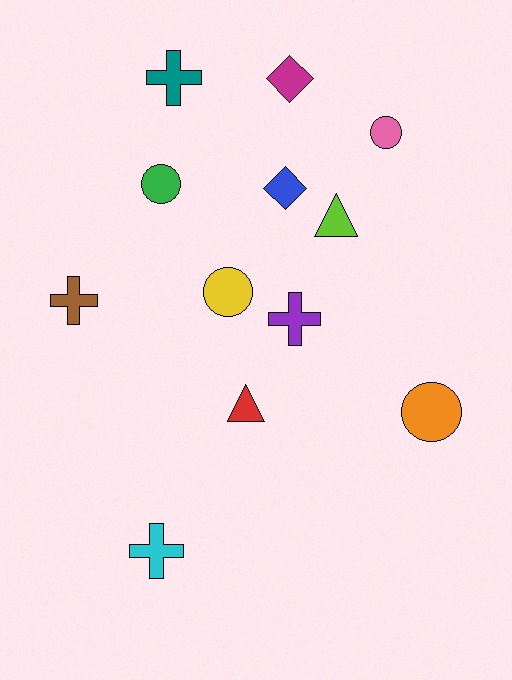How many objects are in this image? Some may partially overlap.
There are 12 objects.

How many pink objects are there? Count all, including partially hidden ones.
There is 1 pink object.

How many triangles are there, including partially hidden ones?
There are 2 triangles.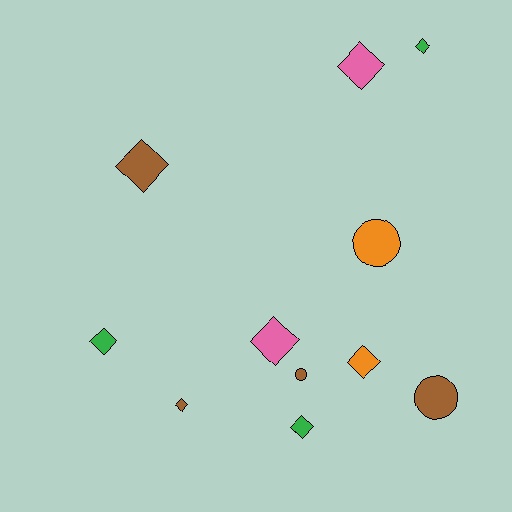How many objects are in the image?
There are 11 objects.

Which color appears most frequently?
Brown, with 4 objects.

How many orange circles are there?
There is 1 orange circle.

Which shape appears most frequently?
Diamond, with 8 objects.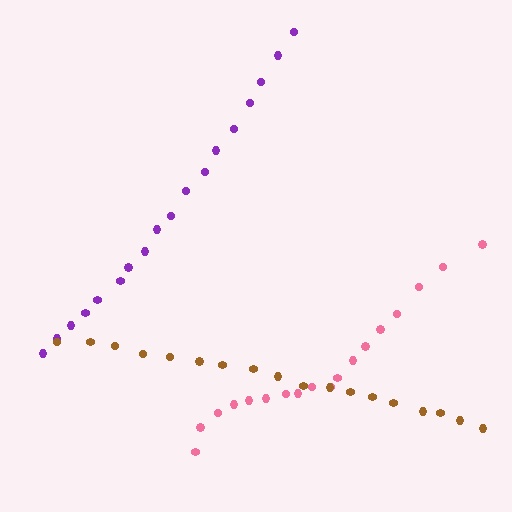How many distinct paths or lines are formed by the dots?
There are 3 distinct paths.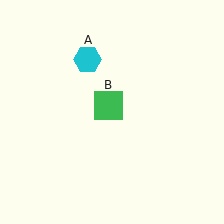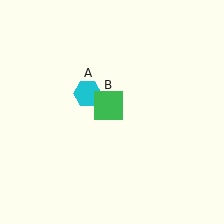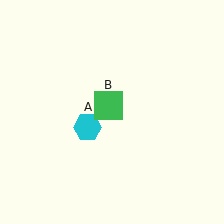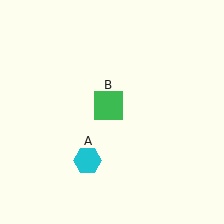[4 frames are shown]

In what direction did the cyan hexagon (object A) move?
The cyan hexagon (object A) moved down.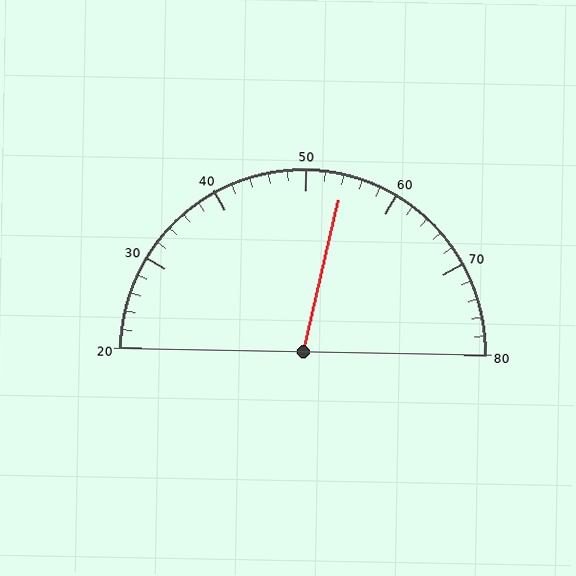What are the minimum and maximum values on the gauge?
The gauge ranges from 20 to 80.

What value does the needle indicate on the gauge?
The needle indicates approximately 54.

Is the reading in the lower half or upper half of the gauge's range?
The reading is in the upper half of the range (20 to 80).